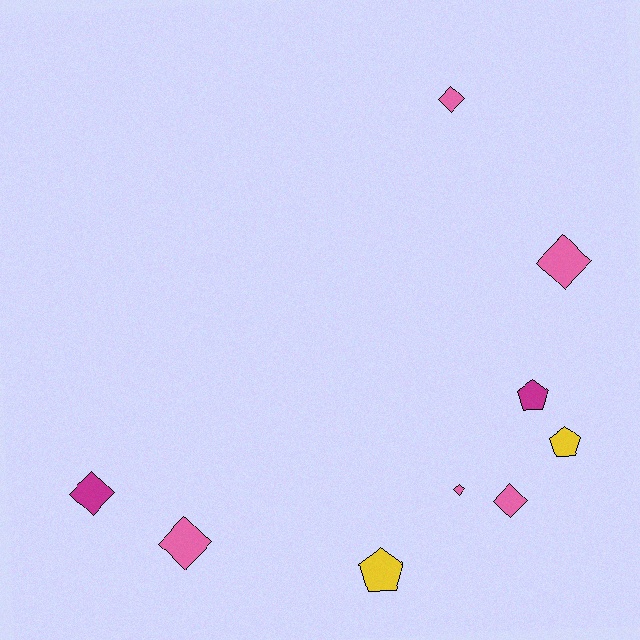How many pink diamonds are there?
There are 5 pink diamonds.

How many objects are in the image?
There are 9 objects.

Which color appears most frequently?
Pink, with 5 objects.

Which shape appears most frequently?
Diamond, with 6 objects.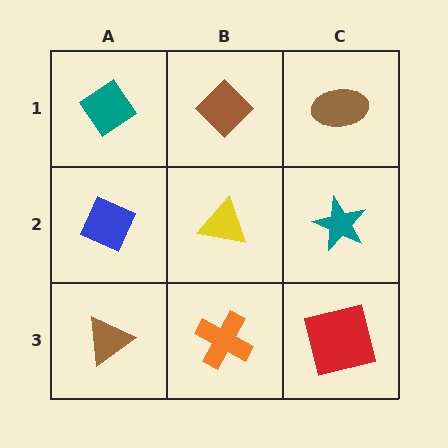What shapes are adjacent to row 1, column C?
A teal star (row 2, column C), a brown diamond (row 1, column B).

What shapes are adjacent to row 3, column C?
A teal star (row 2, column C), an orange cross (row 3, column B).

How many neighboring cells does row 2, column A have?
3.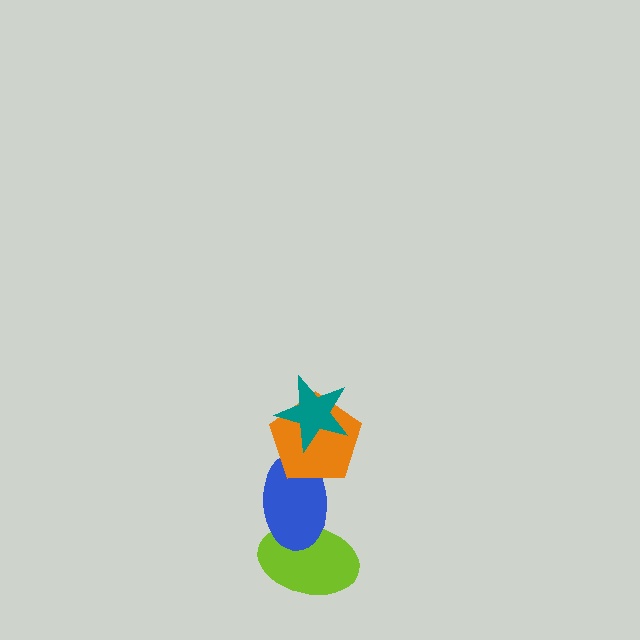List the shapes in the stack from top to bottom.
From top to bottom: the teal star, the orange pentagon, the blue ellipse, the lime ellipse.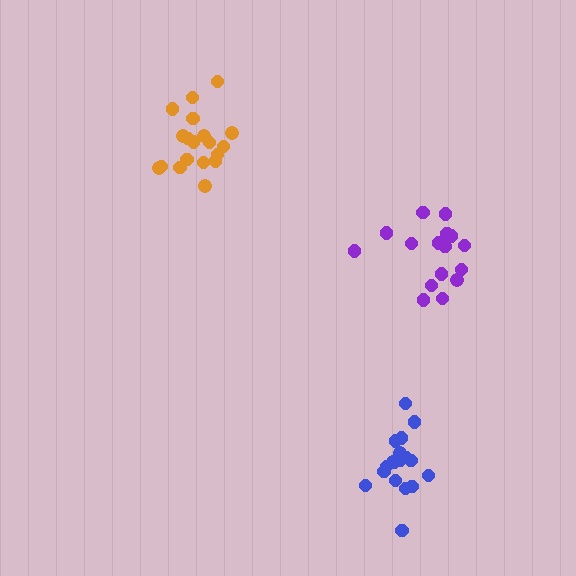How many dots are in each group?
Group 1: 19 dots, Group 2: 18 dots, Group 3: 16 dots (53 total).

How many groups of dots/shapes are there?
There are 3 groups.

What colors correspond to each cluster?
The clusters are colored: orange, blue, purple.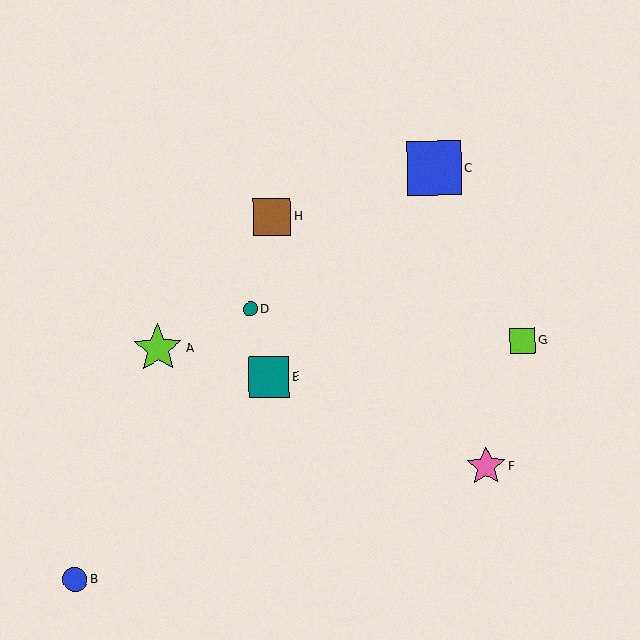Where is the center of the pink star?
The center of the pink star is at (486, 466).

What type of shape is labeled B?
Shape B is a blue circle.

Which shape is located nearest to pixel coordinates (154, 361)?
The lime star (labeled A) at (158, 349) is nearest to that location.